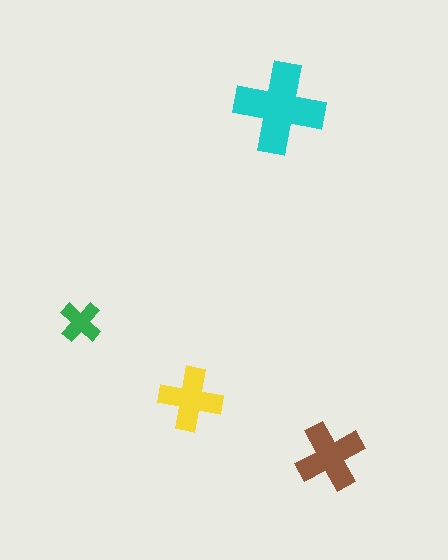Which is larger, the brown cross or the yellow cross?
The brown one.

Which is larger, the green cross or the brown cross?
The brown one.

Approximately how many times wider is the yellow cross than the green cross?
About 1.5 times wider.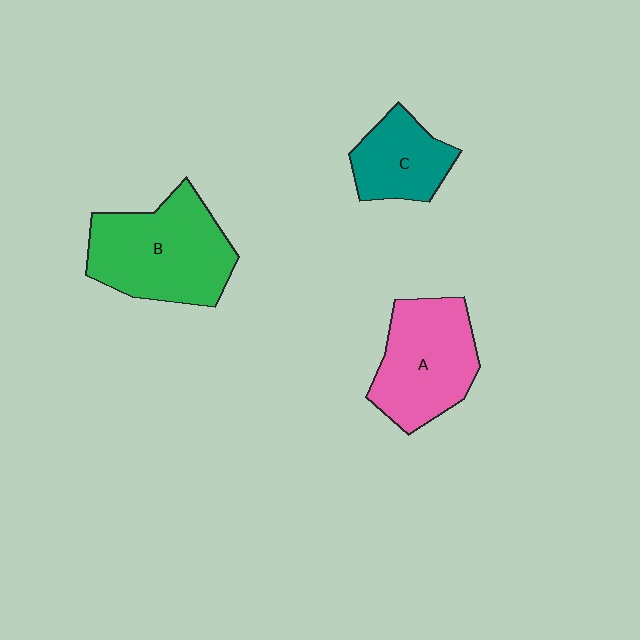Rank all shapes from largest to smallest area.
From largest to smallest: B (green), A (pink), C (teal).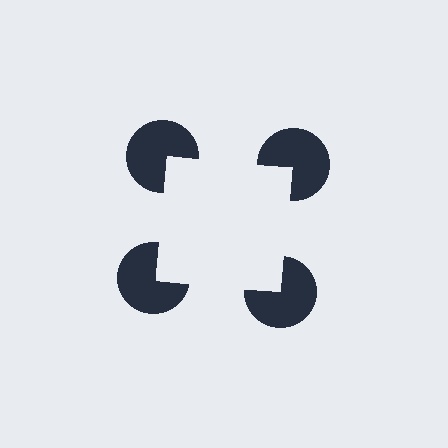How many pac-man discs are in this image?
There are 4 — one at each vertex of the illusory square.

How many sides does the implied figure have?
4 sides.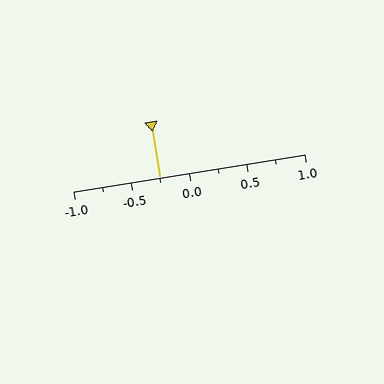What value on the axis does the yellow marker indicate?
The marker indicates approximately -0.25.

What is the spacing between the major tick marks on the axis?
The major ticks are spaced 0.5 apart.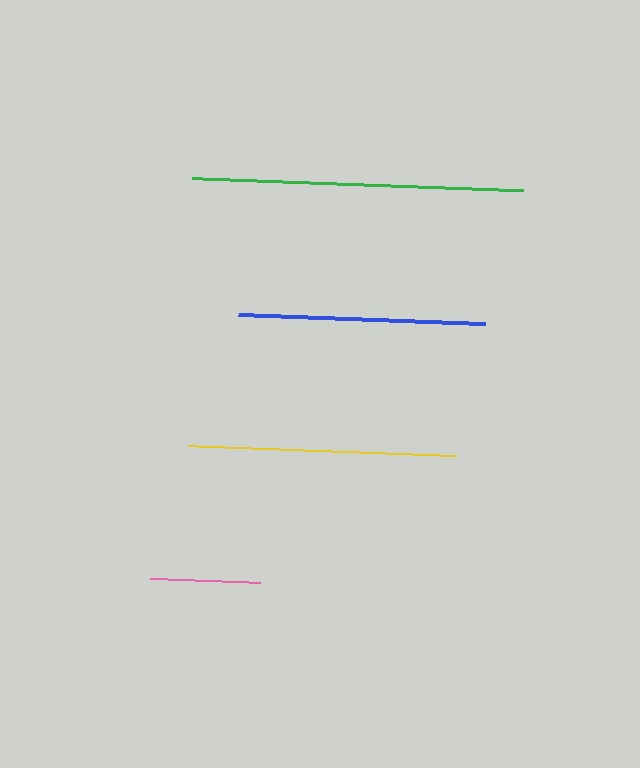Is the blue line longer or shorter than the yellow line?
The yellow line is longer than the blue line.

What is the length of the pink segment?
The pink segment is approximately 110 pixels long.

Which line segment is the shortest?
The pink line is the shortest at approximately 110 pixels.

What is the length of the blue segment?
The blue segment is approximately 247 pixels long.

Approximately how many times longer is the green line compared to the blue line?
The green line is approximately 1.3 times the length of the blue line.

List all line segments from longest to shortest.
From longest to shortest: green, yellow, blue, pink.